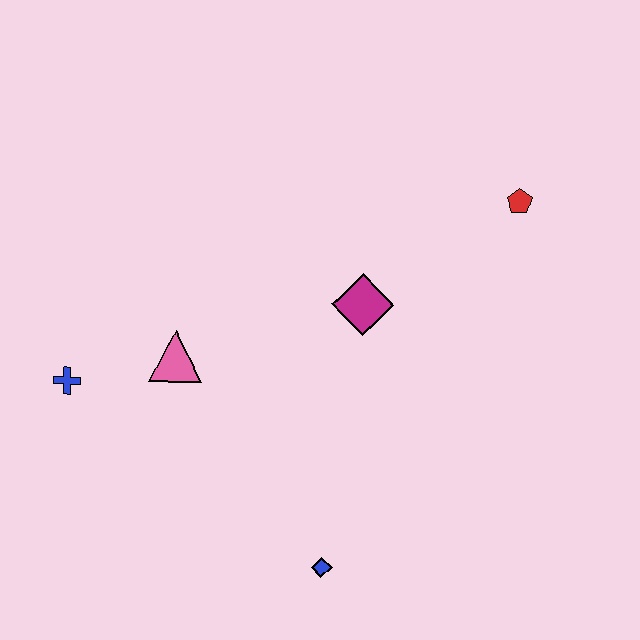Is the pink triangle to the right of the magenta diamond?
No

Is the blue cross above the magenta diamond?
No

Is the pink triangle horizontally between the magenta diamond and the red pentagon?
No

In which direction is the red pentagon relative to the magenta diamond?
The red pentagon is to the right of the magenta diamond.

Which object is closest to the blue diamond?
The pink triangle is closest to the blue diamond.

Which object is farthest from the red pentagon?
The blue cross is farthest from the red pentagon.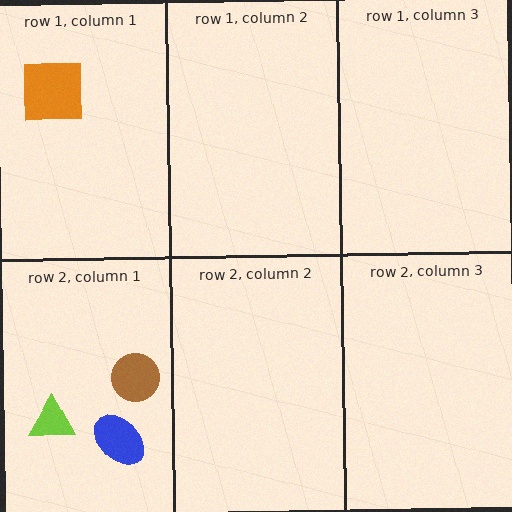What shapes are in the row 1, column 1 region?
The orange square.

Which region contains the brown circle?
The row 2, column 1 region.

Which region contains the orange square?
The row 1, column 1 region.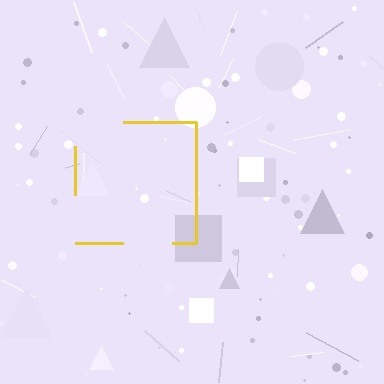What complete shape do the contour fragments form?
The contour fragments form a square.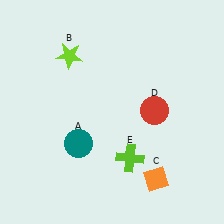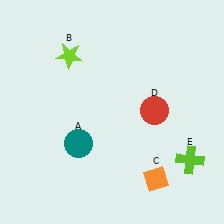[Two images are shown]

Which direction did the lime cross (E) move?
The lime cross (E) moved right.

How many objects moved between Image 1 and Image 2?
1 object moved between the two images.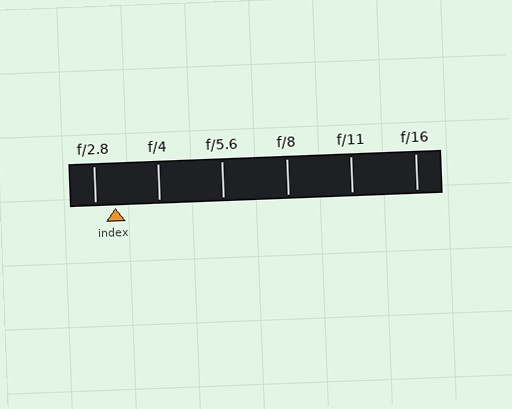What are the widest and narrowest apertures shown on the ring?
The widest aperture shown is f/2.8 and the narrowest is f/16.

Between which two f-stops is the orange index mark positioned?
The index mark is between f/2.8 and f/4.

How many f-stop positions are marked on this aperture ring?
There are 6 f-stop positions marked.